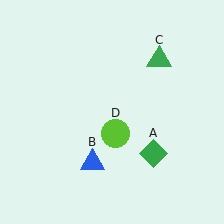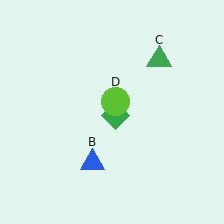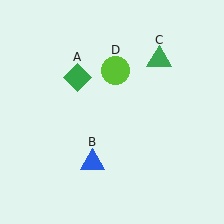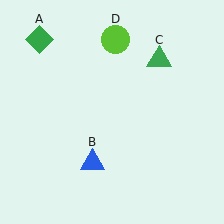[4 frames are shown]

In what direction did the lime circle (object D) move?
The lime circle (object D) moved up.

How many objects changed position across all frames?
2 objects changed position: green diamond (object A), lime circle (object D).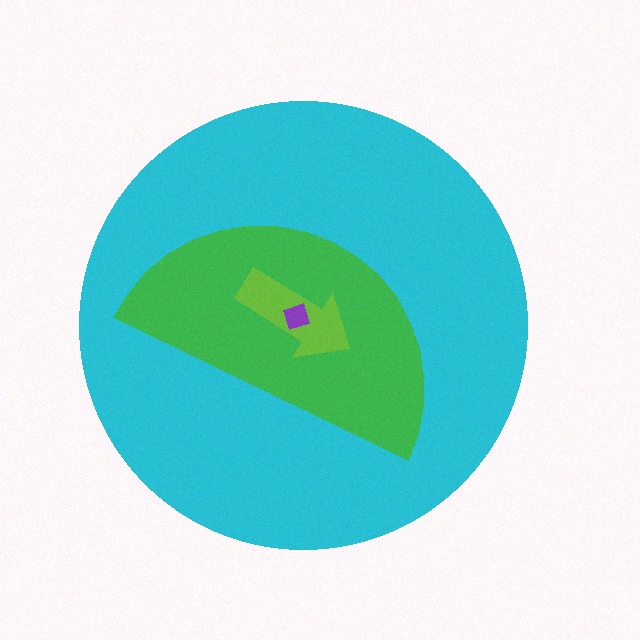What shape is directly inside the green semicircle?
The lime arrow.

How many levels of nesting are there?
4.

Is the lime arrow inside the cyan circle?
Yes.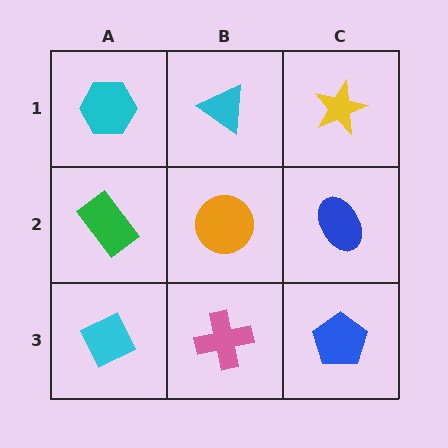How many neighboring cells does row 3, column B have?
3.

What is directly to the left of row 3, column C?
A pink cross.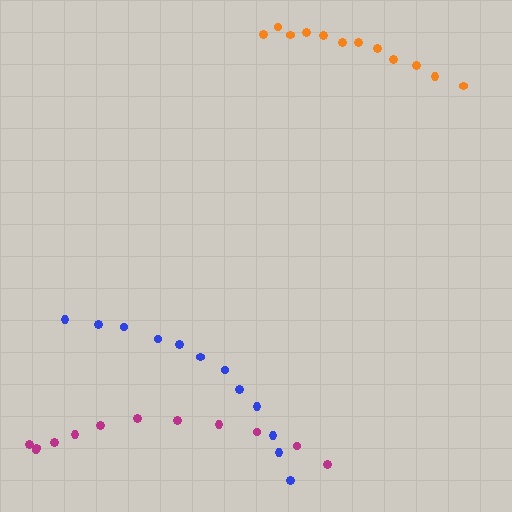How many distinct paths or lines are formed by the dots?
There are 3 distinct paths.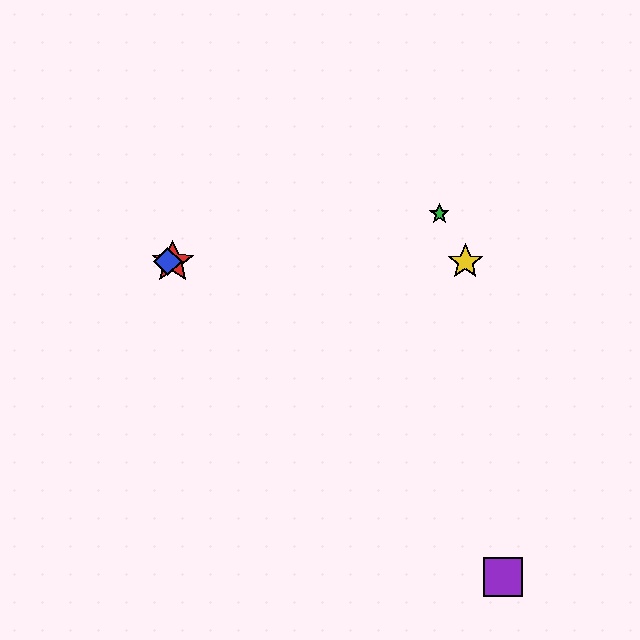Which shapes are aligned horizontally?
The red star, the blue diamond, the yellow star are aligned horizontally.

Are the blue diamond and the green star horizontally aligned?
No, the blue diamond is at y≈262 and the green star is at y≈214.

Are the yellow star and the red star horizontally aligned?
Yes, both are at y≈262.